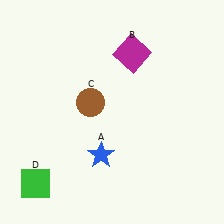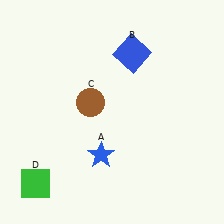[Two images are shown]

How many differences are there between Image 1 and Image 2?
There is 1 difference between the two images.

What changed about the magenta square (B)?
In Image 1, B is magenta. In Image 2, it changed to blue.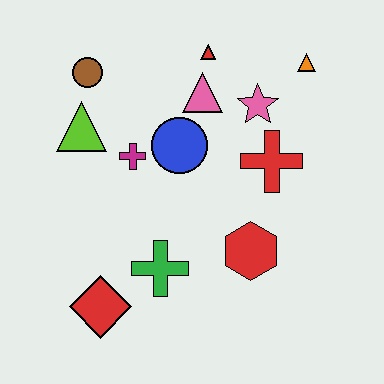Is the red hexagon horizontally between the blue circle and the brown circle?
No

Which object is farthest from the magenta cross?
The orange triangle is farthest from the magenta cross.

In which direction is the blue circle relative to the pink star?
The blue circle is to the left of the pink star.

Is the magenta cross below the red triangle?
Yes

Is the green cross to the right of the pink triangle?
No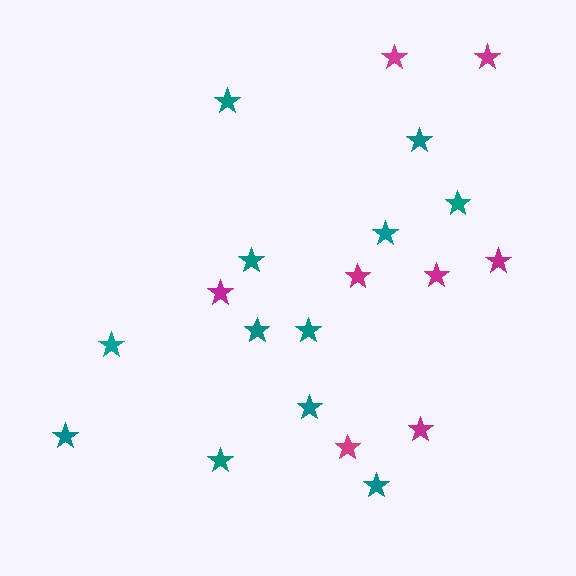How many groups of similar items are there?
There are 2 groups: one group of magenta stars (8) and one group of teal stars (12).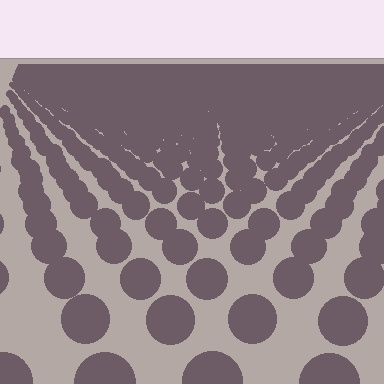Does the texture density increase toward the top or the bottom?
Density increases toward the top.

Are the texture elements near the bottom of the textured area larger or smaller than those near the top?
Larger. Near the bottom, elements are closer to the viewer and appear at a bigger on-screen size.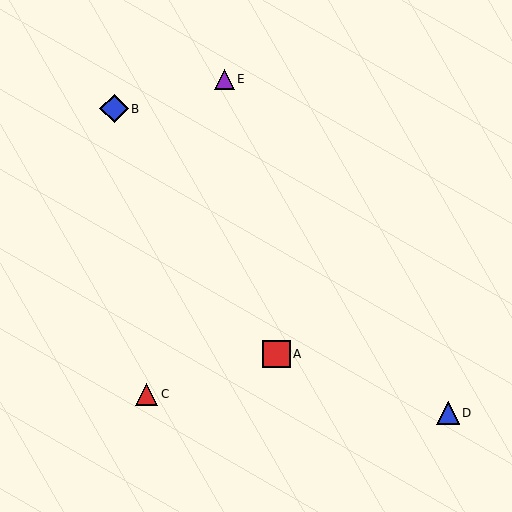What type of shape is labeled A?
Shape A is a red square.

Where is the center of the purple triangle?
The center of the purple triangle is at (224, 79).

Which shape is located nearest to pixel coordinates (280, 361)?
The red square (labeled A) at (276, 354) is nearest to that location.